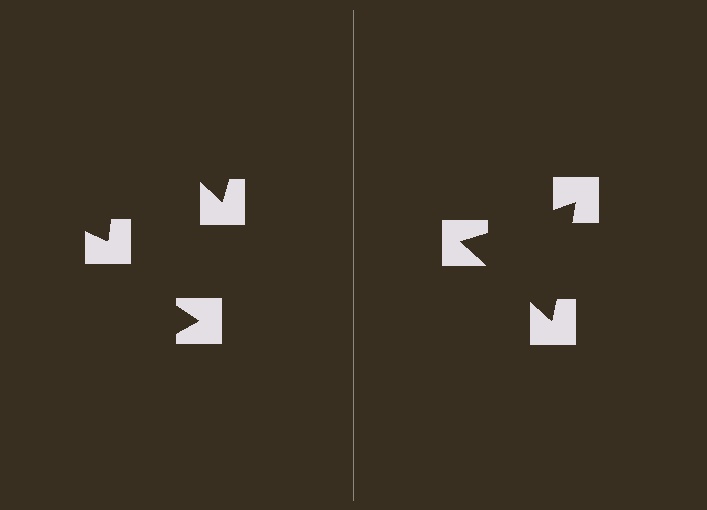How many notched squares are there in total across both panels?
6 — 3 on each side.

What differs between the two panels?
The notched squares are positioned identically on both sides; only the wedge orientations differ. On the right they align to a triangle; on the left they are misaligned.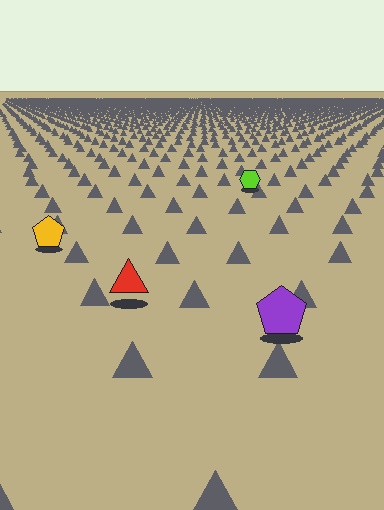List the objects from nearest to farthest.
From nearest to farthest: the purple pentagon, the red triangle, the yellow pentagon, the lime hexagon.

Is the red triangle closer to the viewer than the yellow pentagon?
Yes. The red triangle is closer — you can tell from the texture gradient: the ground texture is coarser near it.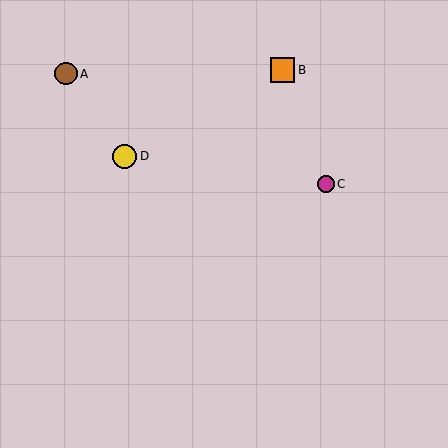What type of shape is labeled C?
Shape C is a magenta circle.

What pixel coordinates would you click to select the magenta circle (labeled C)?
Click at (326, 184) to select the magenta circle C.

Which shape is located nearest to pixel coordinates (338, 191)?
The magenta circle (labeled C) at (326, 184) is nearest to that location.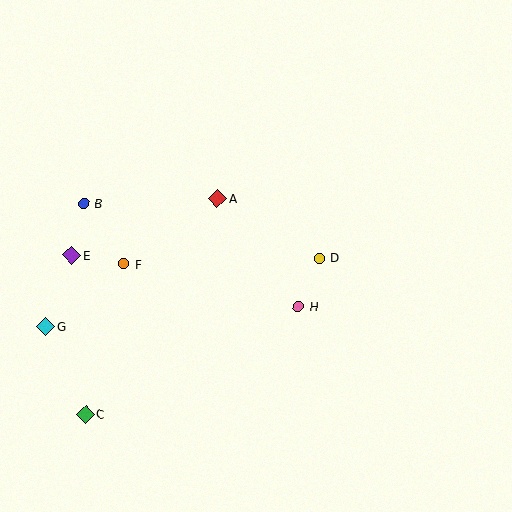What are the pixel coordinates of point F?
Point F is at (124, 264).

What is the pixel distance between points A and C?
The distance between A and C is 253 pixels.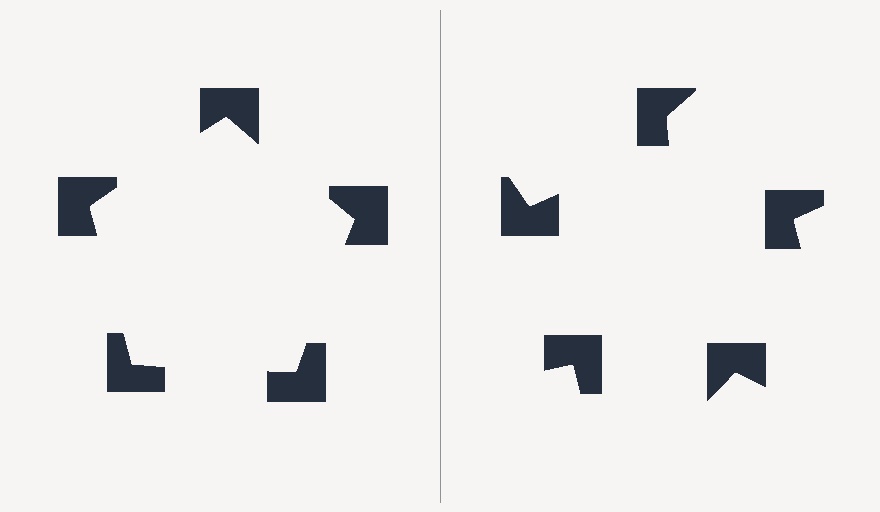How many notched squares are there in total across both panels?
10 — 5 on each side.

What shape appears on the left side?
An illusory pentagon.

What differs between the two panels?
The notched squares are positioned identically on both sides; only the wedge orientations differ. On the left they align to a pentagon; on the right they are misaligned.